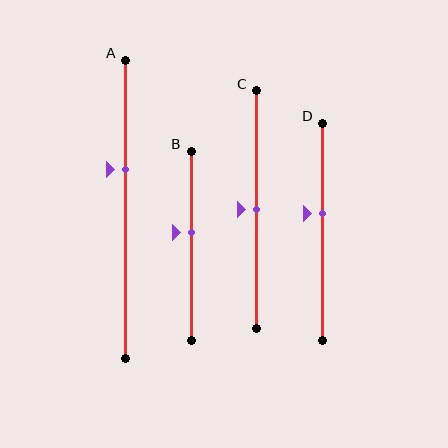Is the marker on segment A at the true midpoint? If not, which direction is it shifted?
No, the marker on segment A is shifted upward by about 13% of the segment length.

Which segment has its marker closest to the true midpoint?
Segment C has its marker closest to the true midpoint.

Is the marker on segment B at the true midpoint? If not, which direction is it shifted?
No, the marker on segment B is shifted upward by about 7% of the segment length.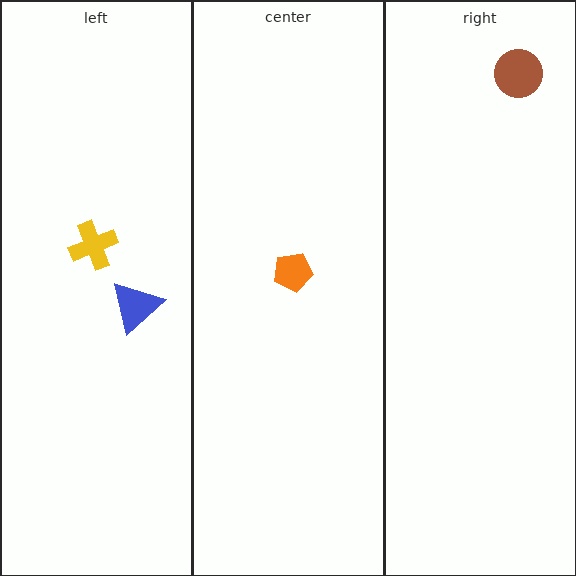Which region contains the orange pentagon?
The center region.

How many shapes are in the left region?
2.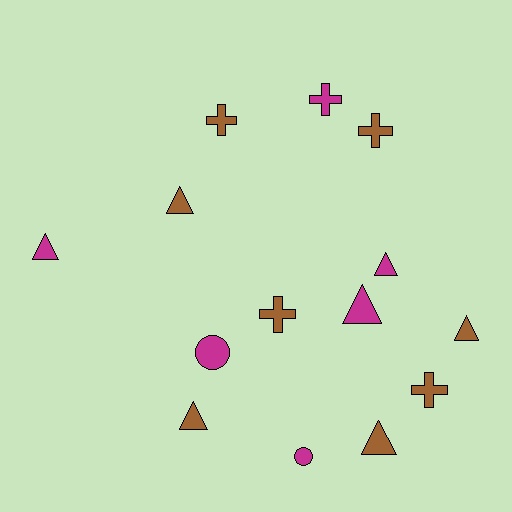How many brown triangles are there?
There are 4 brown triangles.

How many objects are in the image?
There are 14 objects.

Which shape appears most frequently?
Triangle, with 7 objects.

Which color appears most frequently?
Brown, with 8 objects.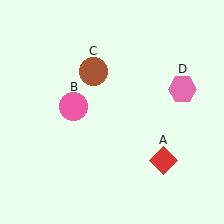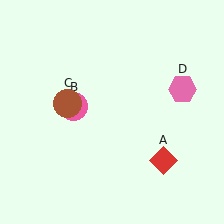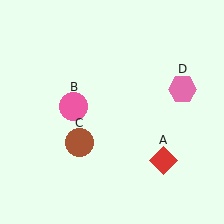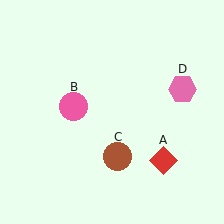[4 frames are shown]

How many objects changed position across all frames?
1 object changed position: brown circle (object C).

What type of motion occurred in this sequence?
The brown circle (object C) rotated counterclockwise around the center of the scene.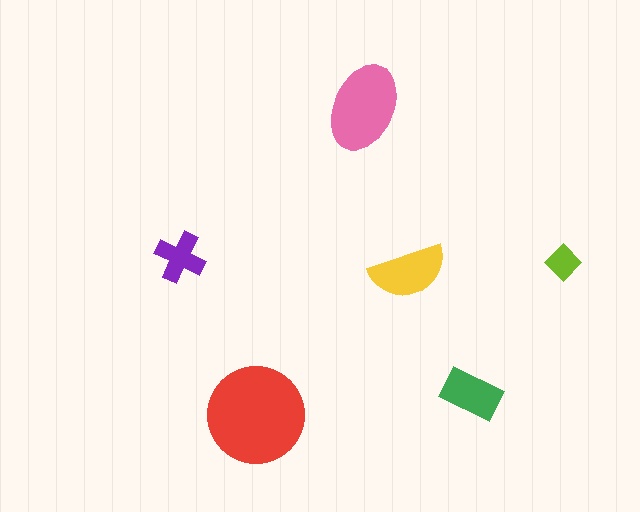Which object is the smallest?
The lime diamond.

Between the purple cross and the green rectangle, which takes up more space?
The green rectangle.